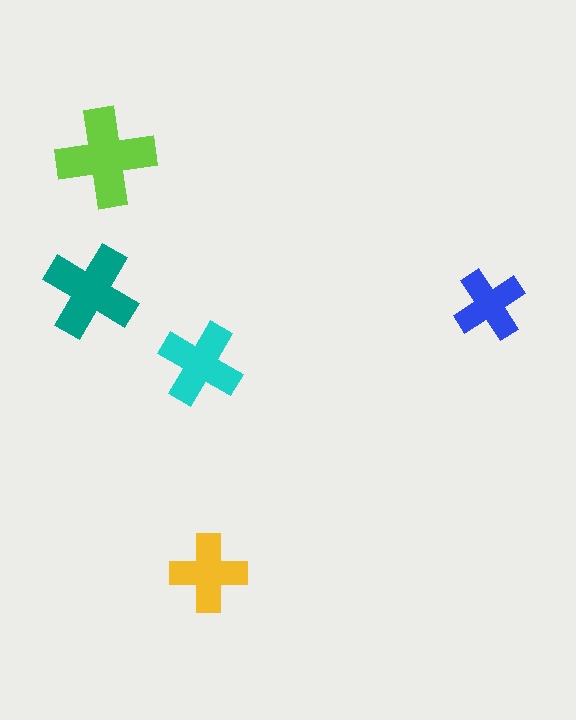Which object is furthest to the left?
The teal cross is leftmost.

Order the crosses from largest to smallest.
the lime one, the teal one, the cyan one, the yellow one, the blue one.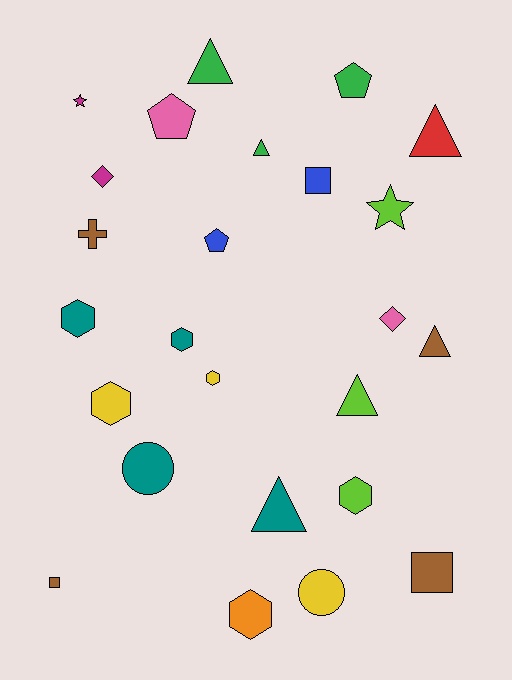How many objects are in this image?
There are 25 objects.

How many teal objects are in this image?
There are 4 teal objects.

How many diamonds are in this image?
There are 2 diamonds.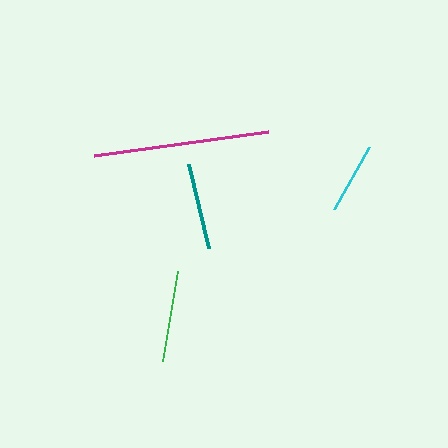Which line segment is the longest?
The magenta line is the longest at approximately 175 pixels.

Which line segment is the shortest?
The cyan line is the shortest at approximately 71 pixels.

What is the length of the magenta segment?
The magenta segment is approximately 175 pixels long.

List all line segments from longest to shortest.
From longest to shortest: magenta, green, teal, cyan.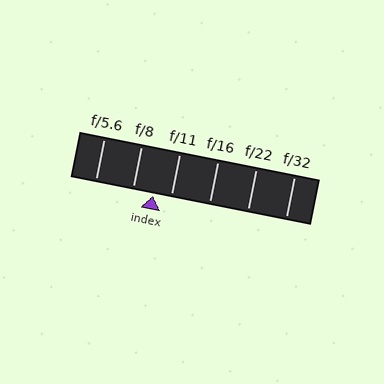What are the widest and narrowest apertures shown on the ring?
The widest aperture shown is f/5.6 and the narrowest is f/32.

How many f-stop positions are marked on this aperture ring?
There are 6 f-stop positions marked.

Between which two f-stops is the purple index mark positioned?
The index mark is between f/8 and f/11.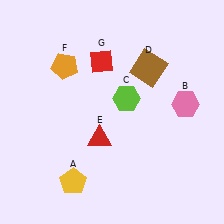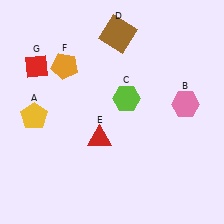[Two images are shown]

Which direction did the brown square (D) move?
The brown square (D) moved up.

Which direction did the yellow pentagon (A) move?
The yellow pentagon (A) moved up.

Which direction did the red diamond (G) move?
The red diamond (G) moved left.